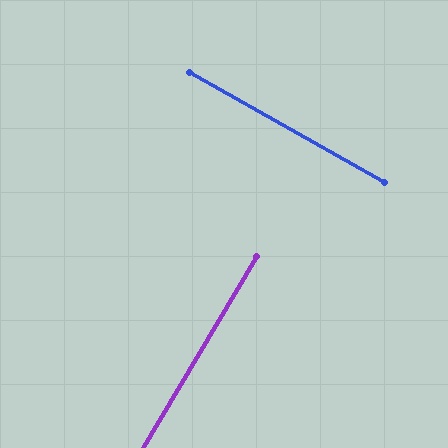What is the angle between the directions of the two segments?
Approximately 89 degrees.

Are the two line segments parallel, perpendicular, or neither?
Perpendicular — they meet at approximately 89°.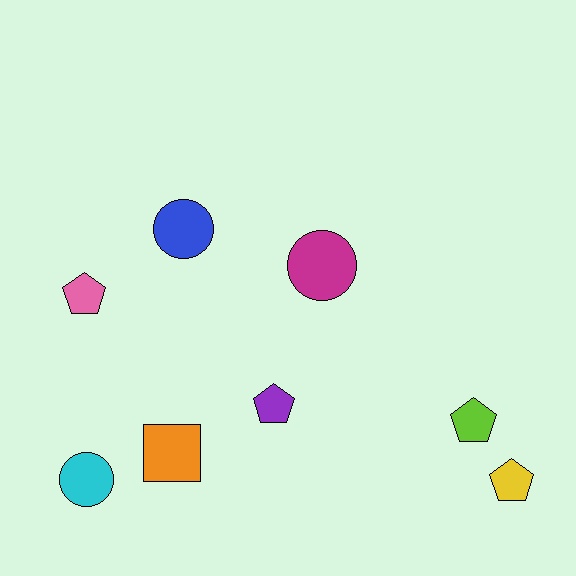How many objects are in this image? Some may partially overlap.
There are 8 objects.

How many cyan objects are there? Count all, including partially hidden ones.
There is 1 cyan object.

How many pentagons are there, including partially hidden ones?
There are 4 pentagons.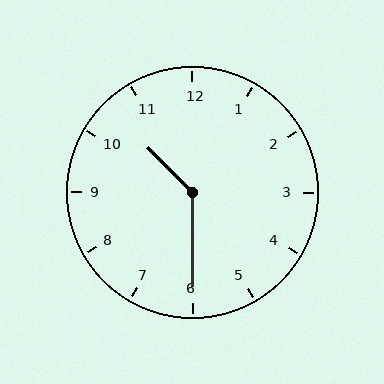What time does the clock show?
10:30.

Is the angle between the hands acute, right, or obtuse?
It is obtuse.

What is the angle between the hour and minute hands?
Approximately 135 degrees.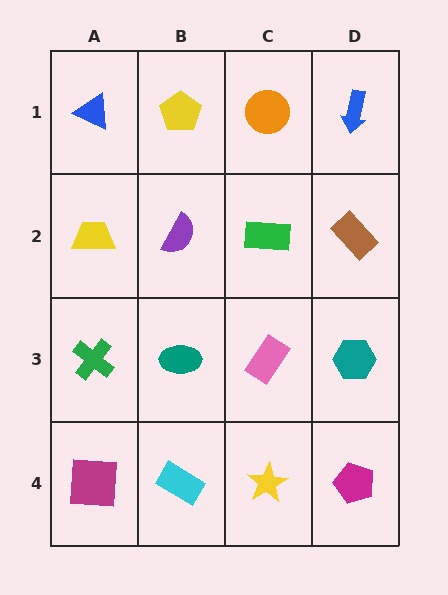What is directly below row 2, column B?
A teal ellipse.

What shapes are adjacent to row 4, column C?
A pink rectangle (row 3, column C), a cyan rectangle (row 4, column B), a magenta pentagon (row 4, column D).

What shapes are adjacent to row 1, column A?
A yellow trapezoid (row 2, column A), a yellow pentagon (row 1, column B).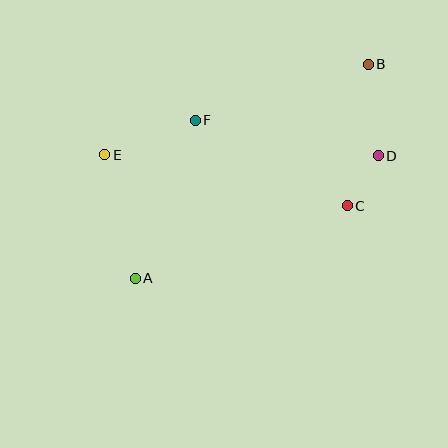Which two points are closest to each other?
Points C and D are closest to each other.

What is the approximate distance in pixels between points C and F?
The distance between C and F is approximately 174 pixels.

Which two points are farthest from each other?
Points A and B are farthest from each other.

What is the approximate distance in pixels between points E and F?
The distance between E and F is approximately 97 pixels.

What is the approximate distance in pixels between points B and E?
The distance between B and E is approximately 279 pixels.